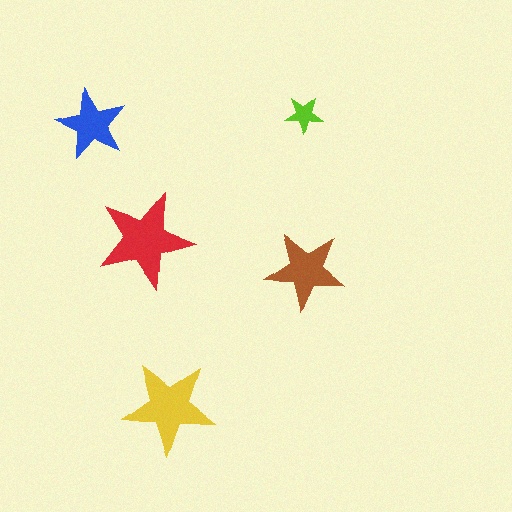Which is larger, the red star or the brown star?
The red one.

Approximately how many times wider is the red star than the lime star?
About 2.5 times wider.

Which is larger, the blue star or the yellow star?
The yellow one.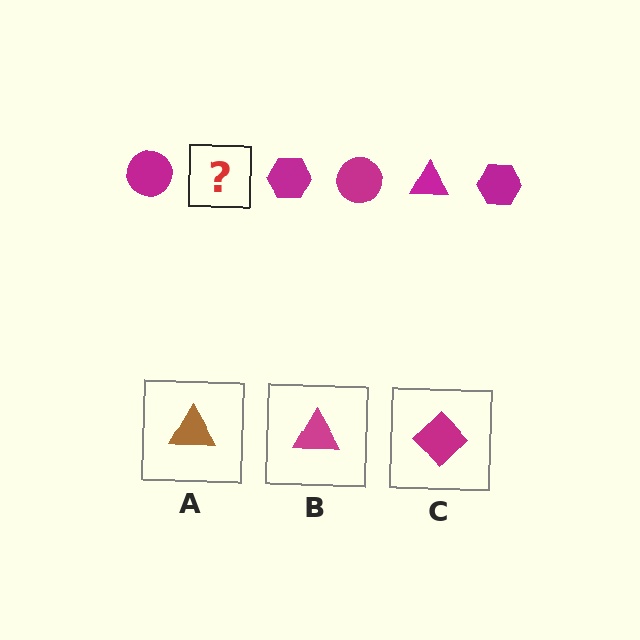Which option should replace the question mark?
Option B.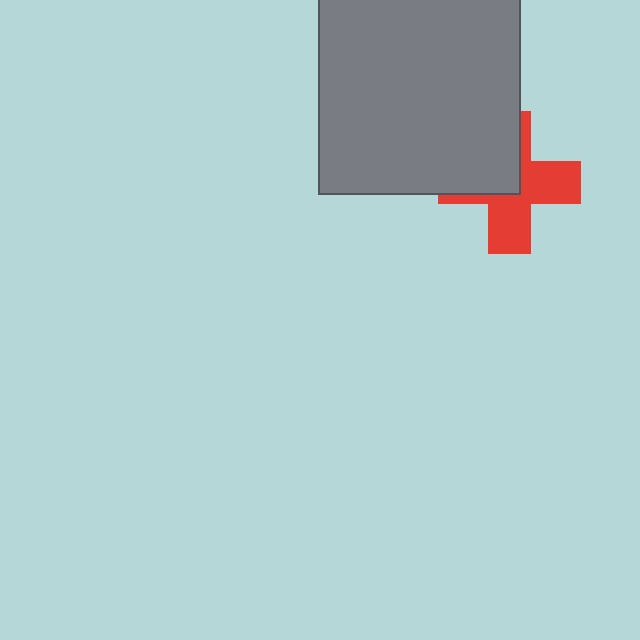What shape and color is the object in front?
The object in front is a gray square.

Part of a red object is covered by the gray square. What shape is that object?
It is a cross.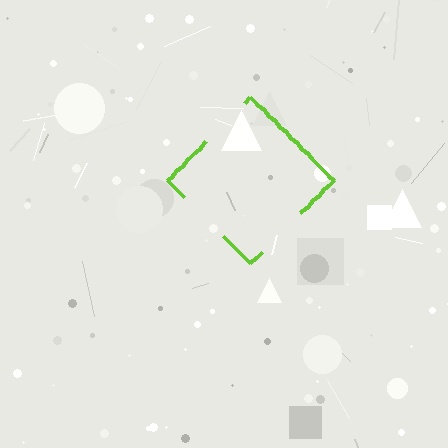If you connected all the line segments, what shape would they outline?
They would outline a diamond.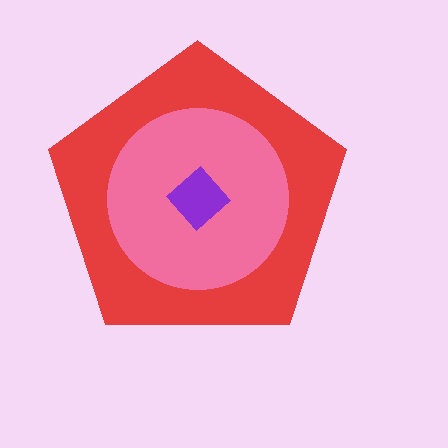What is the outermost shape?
The red pentagon.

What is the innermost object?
The purple diamond.